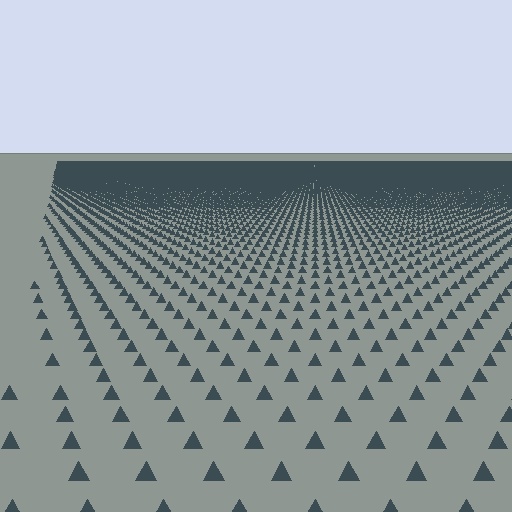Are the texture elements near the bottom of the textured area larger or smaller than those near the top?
Larger. Near the bottom, elements are closer to the viewer and appear at a bigger on-screen size.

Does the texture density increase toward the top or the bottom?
Density increases toward the top.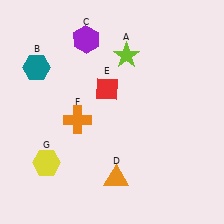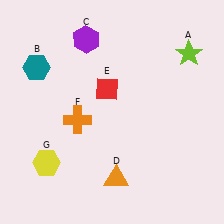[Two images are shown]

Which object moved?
The lime star (A) moved right.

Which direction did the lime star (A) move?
The lime star (A) moved right.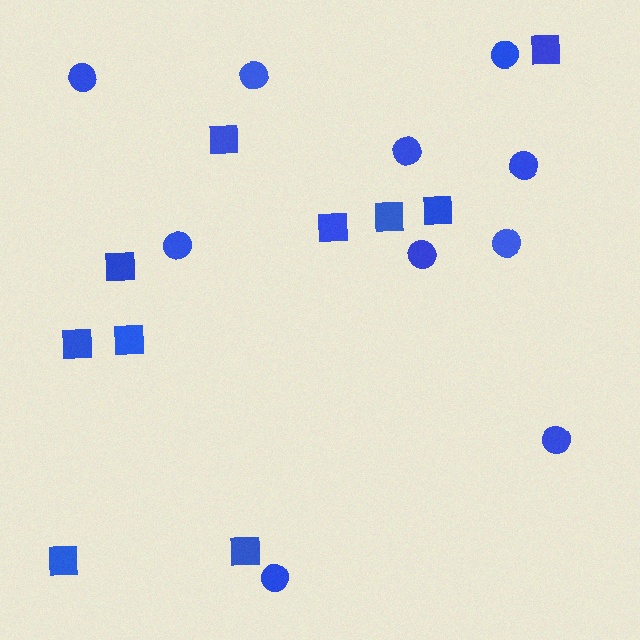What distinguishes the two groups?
There are 2 groups: one group of circles (10) and one group of squares (10).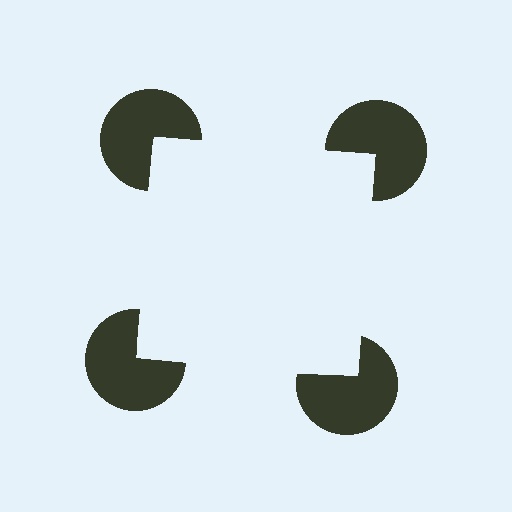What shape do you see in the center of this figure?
An illusory square — its edges are inferred from the aligned wedge cuts in the pac-man discs, not physically drawn.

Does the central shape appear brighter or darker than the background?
It typically appears slightly brighter than the background, even though no actual brightness change is drawn.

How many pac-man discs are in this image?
There are 4 — one at each vertex of the illusory square.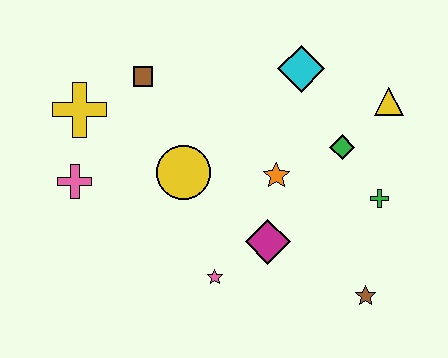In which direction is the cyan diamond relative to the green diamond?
The cyan diamond is above the green diamond.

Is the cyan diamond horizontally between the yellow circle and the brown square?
No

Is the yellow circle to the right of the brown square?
Yes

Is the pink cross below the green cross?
No